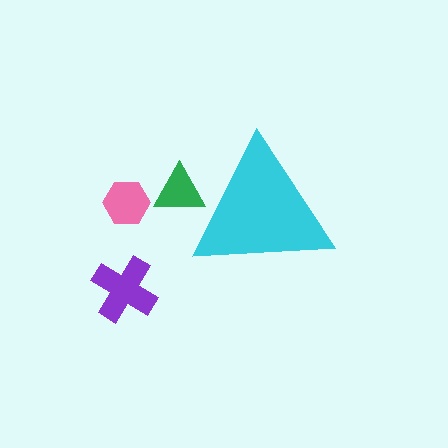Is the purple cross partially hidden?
No, the purple cross is fully visible.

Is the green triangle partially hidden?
Yes, the green triangle is partially hidden behind the cyan triangle.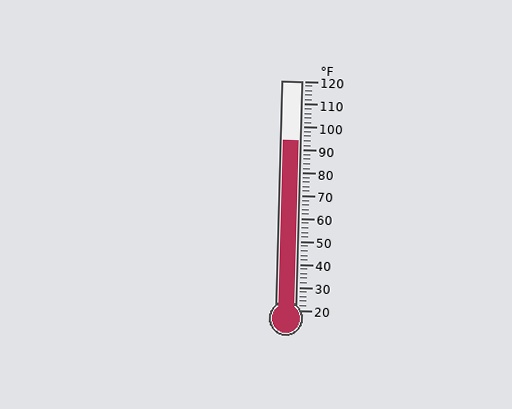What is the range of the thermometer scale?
The thermometer scale ranges from 20°F to 120°F.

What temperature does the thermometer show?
The thermometer shows approximately 94°F.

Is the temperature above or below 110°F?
The temperature is below 110°F.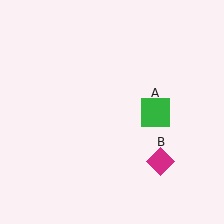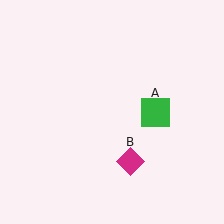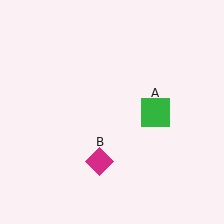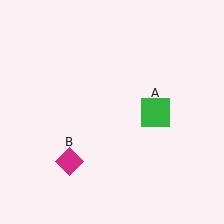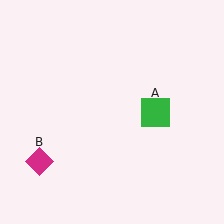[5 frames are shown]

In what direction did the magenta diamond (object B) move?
The magenta diamond (object B) moved left.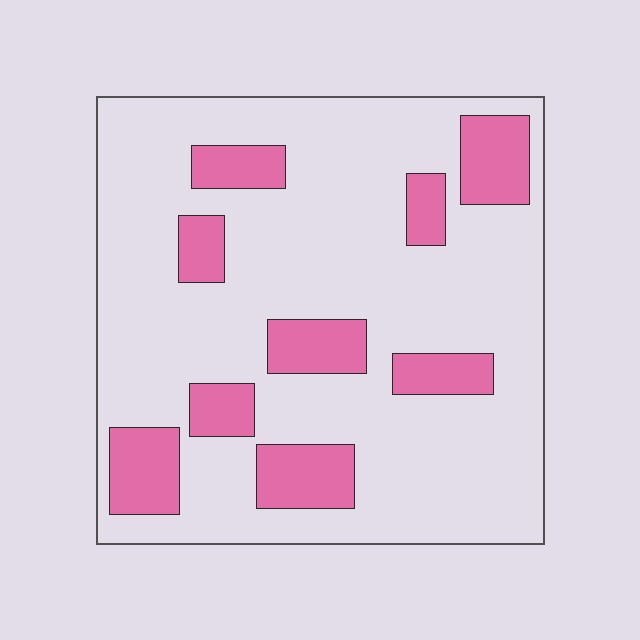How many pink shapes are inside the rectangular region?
9.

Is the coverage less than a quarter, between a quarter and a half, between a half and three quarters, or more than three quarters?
Less than a quarter.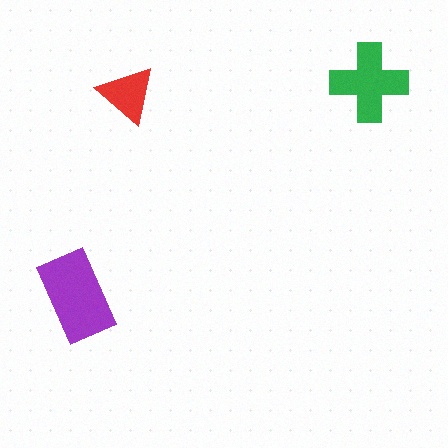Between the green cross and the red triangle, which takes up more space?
The green cross.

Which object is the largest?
The purple rectangle.